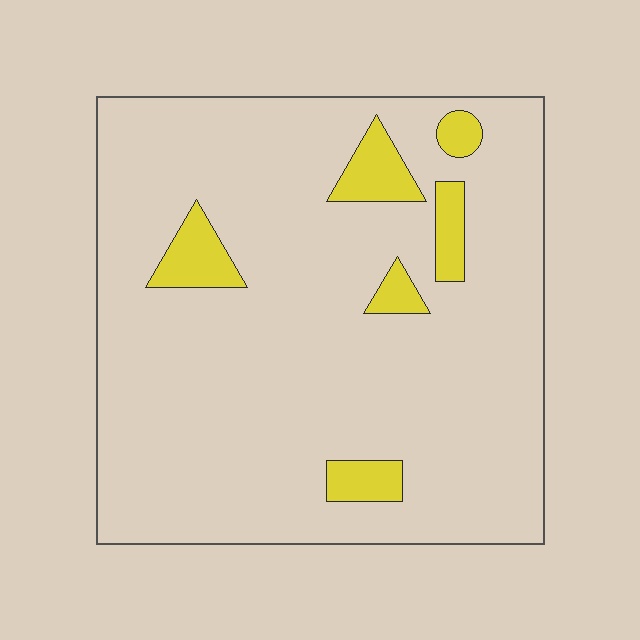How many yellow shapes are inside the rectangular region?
6.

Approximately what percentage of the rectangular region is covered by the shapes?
Approximately 10%.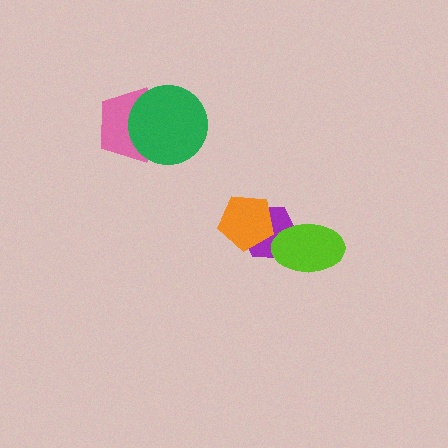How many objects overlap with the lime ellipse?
1 object overlaps with the lime ellipse.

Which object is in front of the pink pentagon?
The green circle is in front of the pink pentagon.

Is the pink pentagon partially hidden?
Yes, it is partially covered by another shape.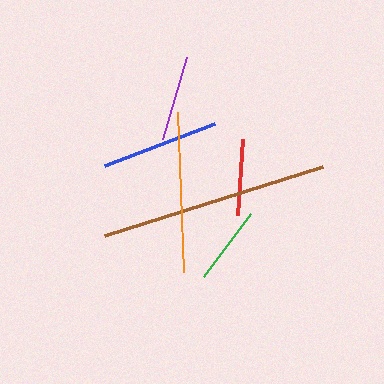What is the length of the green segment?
The green segment is approximately 79 pixels long.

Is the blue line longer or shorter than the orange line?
The orange line is longer than the blue line.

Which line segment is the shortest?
The red line is the shortest at approximately 76 pixels.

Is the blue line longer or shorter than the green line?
The blue line is longer than the green line.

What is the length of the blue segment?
The blue segment is approximately 118 pixels long.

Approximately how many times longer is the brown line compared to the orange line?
The brown line is approximately 1.4 times the length of the orange line.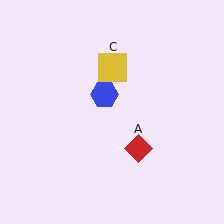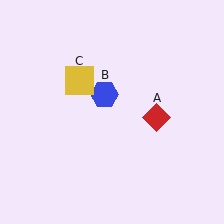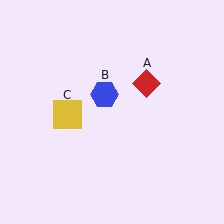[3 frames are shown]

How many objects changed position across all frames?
2 objects changed position: red diamond (object A), yellow square (object C).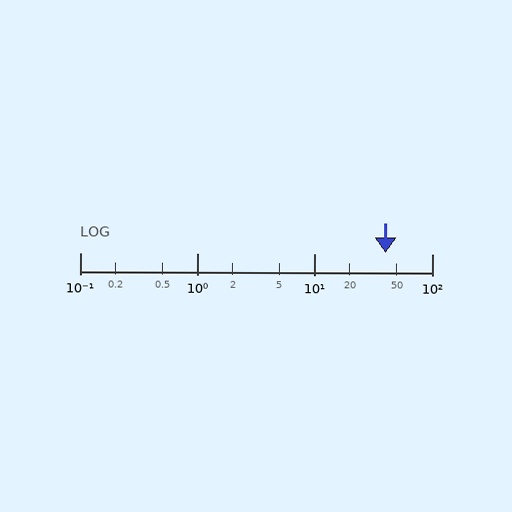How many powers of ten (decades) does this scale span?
The scale spans 3 decades, from 0.1 to 100.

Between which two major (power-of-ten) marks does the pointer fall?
The pointer is between 10 and 100.